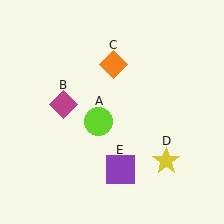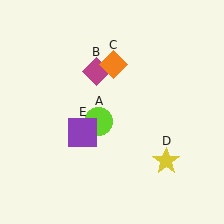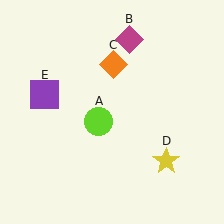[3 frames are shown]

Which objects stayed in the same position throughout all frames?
Lime circle (object A) and orange diamond (object C) and yellow star (object D) remained stationary.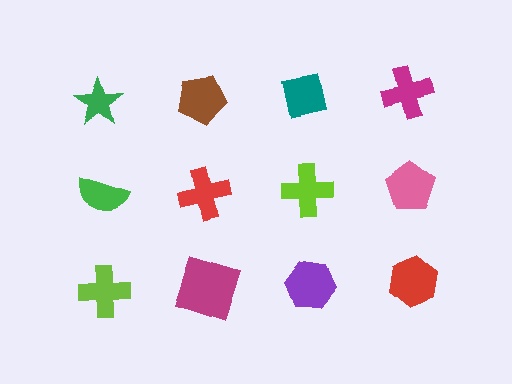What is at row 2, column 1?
A green semicircle.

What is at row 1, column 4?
A magenta cross.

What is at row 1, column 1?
A green star.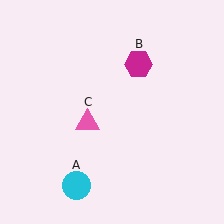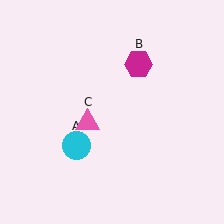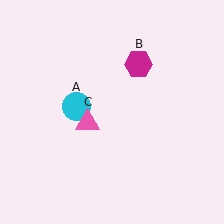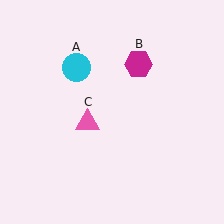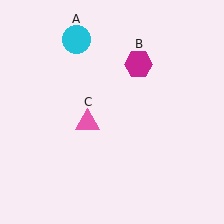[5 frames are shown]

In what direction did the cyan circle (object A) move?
The cyan circle (object A) moved up.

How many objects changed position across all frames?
1 object changed position: cyan circle (object A).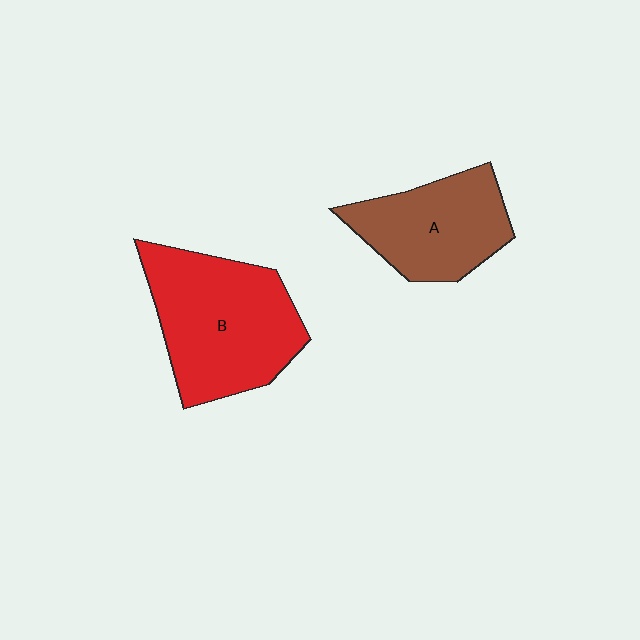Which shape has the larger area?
Shape B (red).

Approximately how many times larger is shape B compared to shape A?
Approximately 1.4 times.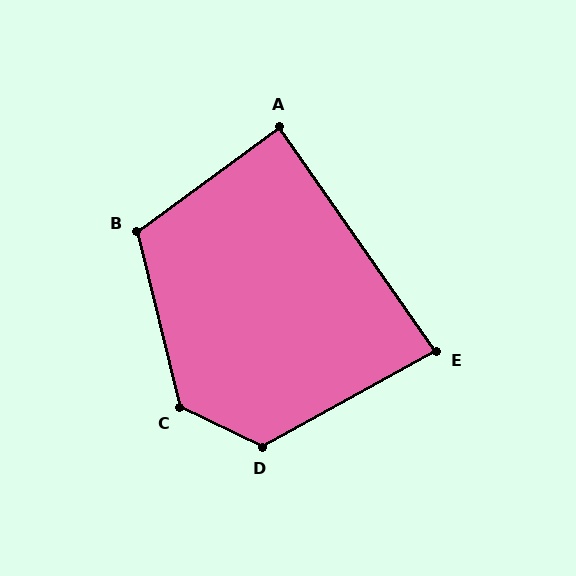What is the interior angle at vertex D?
Approximately 126 degrees (obtuse).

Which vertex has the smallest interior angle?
E, at approximately 84 degrees.